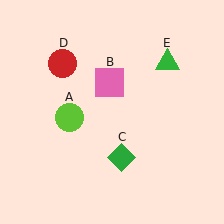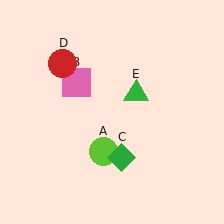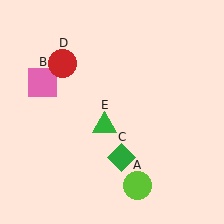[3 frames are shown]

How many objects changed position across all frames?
3 objects changed position: lime circle (object A), pink square (object B), green triangle (object E).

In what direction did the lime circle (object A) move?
The lime circle (object A) moved down and to the right.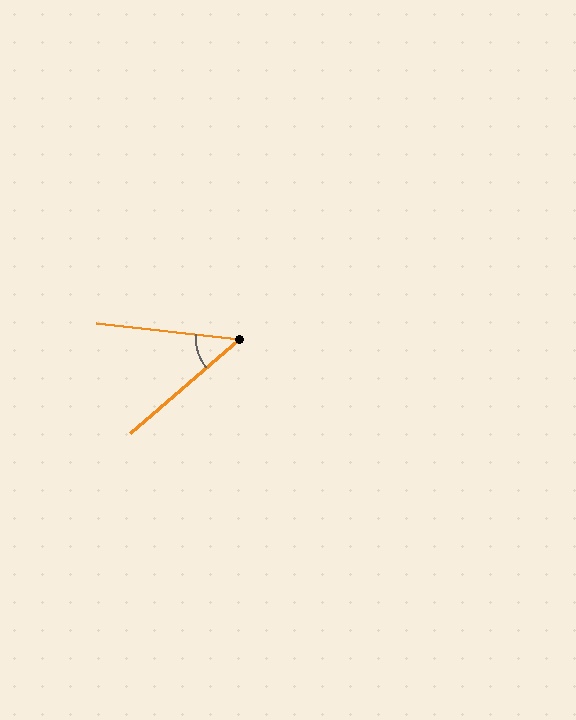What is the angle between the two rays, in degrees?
Approximately 47 degrees.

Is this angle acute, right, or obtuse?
It is acute.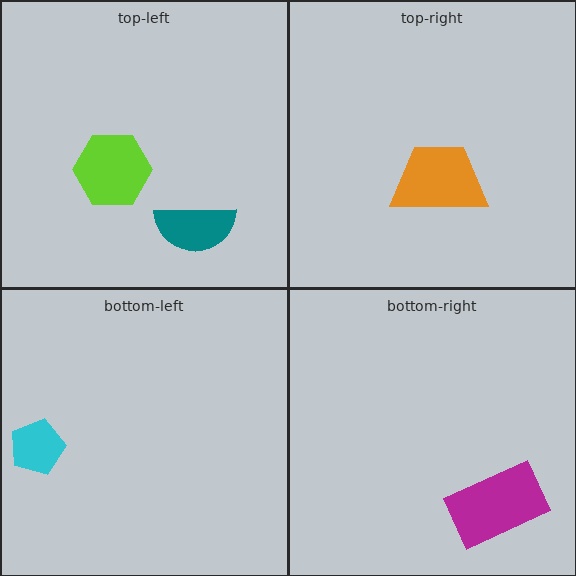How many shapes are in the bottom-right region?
1.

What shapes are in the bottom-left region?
The cyan pentagon.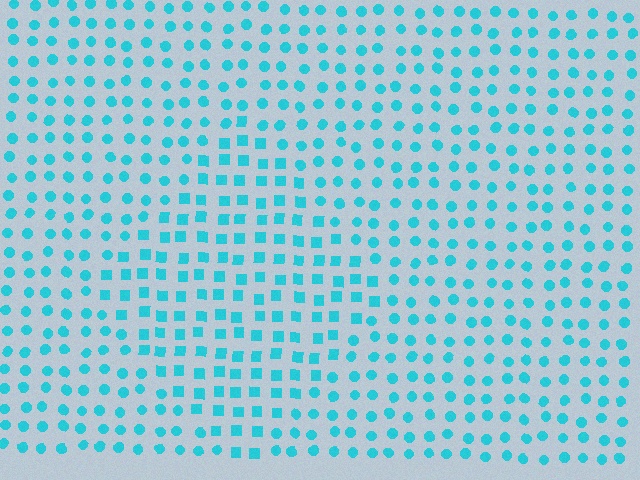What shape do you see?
I see a diamond.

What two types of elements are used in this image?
The image uses squares inside the diamond region and circles outside it.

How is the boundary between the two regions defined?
The boundary is defined by a change in element shape: squares inside vs. circles outside. All elements share the same color and spacing.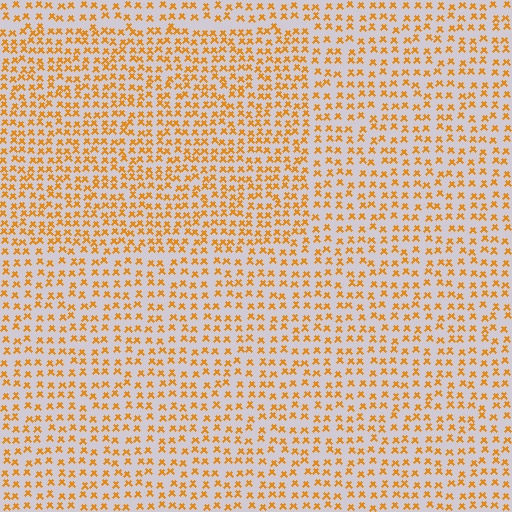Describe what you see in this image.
The image contains small orange elements arranged at two different densities. A rectangle-shaped region is visible where the elements are more densely packed than the surrounding area.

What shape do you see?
I see a rectangle.